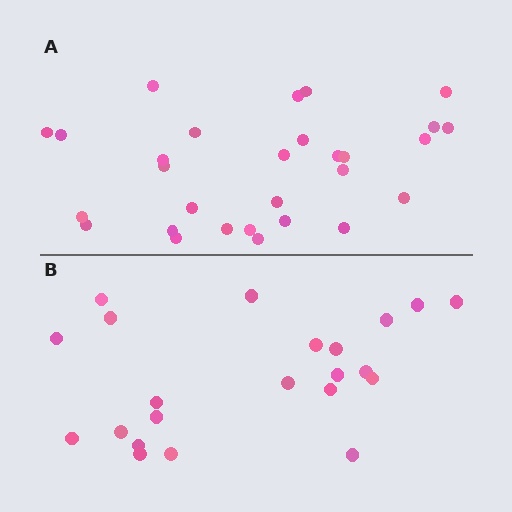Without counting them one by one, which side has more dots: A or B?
Region A (the top region) has more dots.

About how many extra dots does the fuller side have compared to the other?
Region A has roughly 8 or so more dots than region B.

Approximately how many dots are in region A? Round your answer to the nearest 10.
About 30 dots. (The exact count is 29, which rounds to 30.)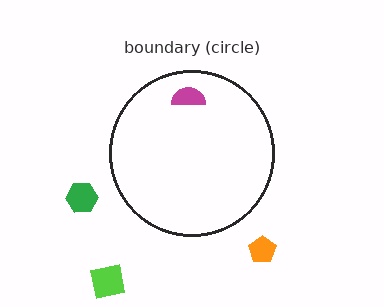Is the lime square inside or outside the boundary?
Outside.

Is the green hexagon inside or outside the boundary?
Outside.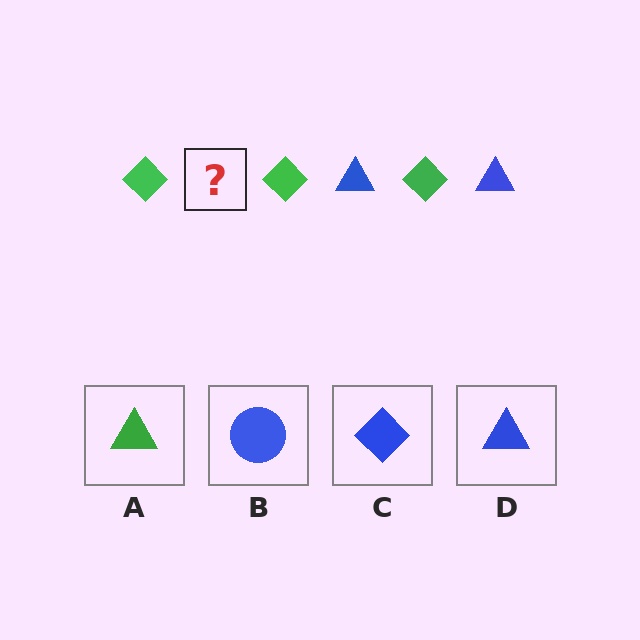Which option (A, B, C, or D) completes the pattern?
D.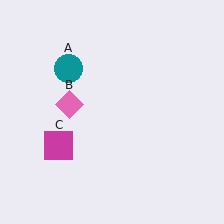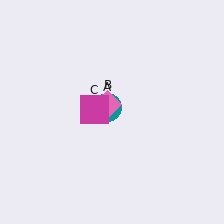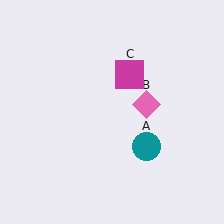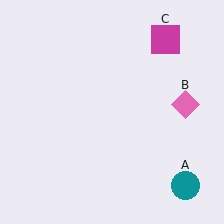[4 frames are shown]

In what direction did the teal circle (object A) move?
The teal circle (object A) moved down and to the right.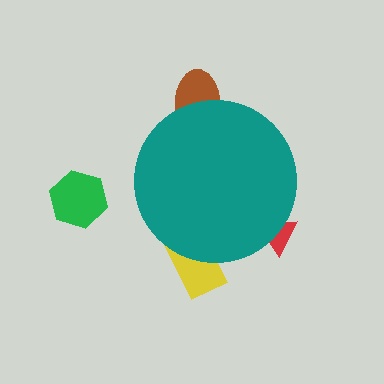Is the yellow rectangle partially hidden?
Yes, the yellow rectangle is partially hidden behind the teal circle.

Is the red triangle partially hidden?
Yes, the red triangle is partially hidden behind the teal circle.